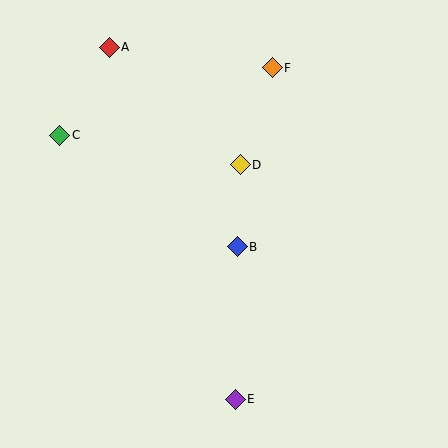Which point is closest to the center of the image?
Point B at (237, 247) is closest to the center.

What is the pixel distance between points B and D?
The distance between B and D is 82 pixels.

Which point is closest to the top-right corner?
Point F is closest to the top-right corner.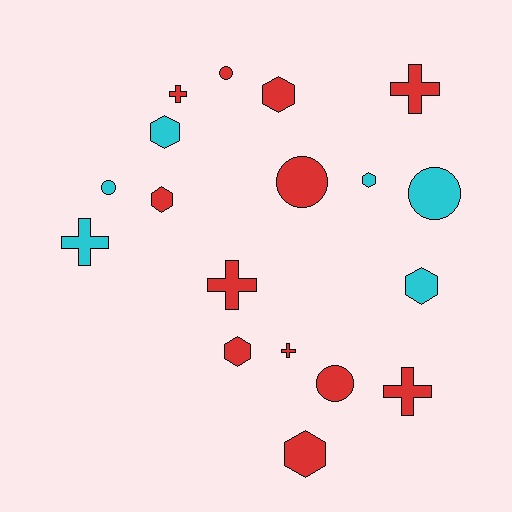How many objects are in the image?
There are 18 objects.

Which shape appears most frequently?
Hexagon, with 7 objects.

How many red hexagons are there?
There are 4 red hexagons.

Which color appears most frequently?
Red, with 12 objects.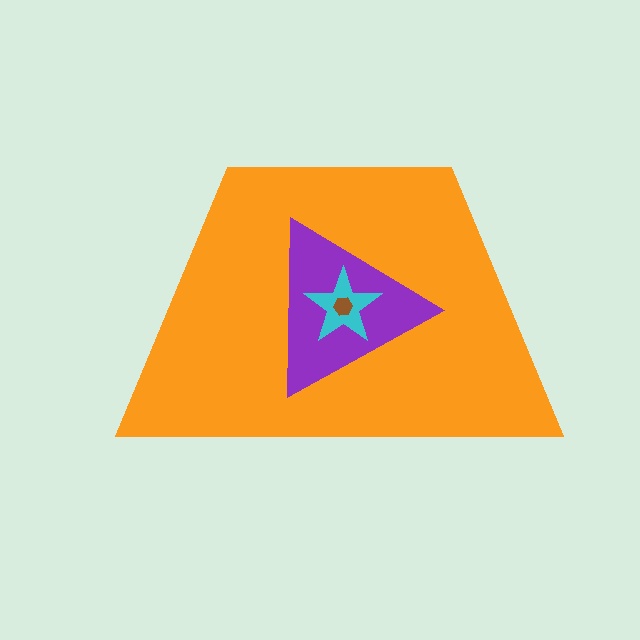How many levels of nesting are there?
4.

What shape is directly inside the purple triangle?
The cyan star.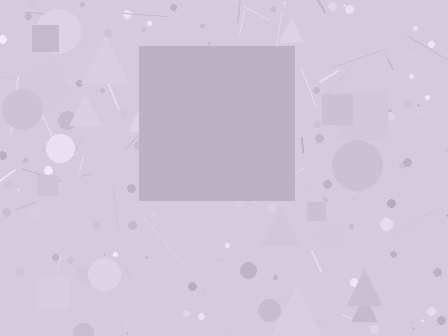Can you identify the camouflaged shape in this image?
The camouflaged shape is a square.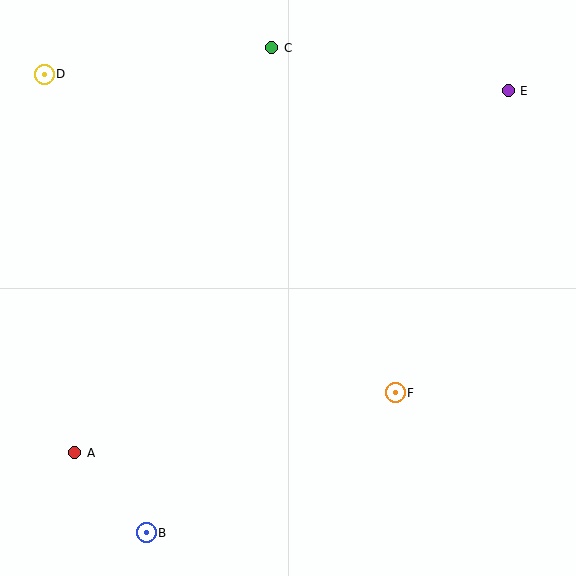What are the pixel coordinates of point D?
Point D is at (44, 74).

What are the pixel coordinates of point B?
Point B is at (146, 533).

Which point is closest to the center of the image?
Point F at (395, 393) is closest to the center.